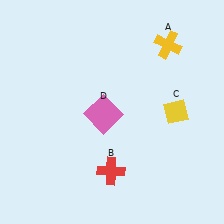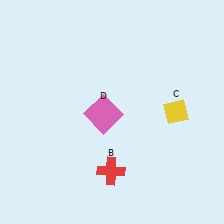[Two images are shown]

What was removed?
The yellow cross (A) was removed in Image 2.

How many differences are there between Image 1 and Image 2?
There is 1 difference between the two images.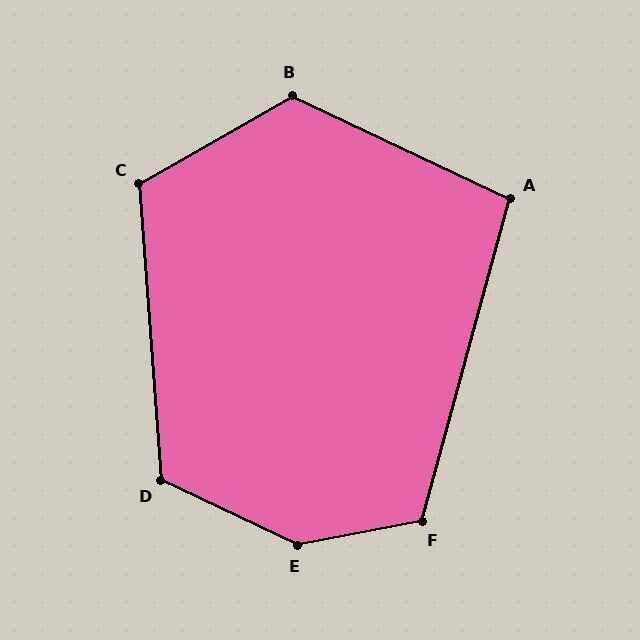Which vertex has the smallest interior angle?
A, at approximately 100 degrees.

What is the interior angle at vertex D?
Approximately 119 degrees (obtuse).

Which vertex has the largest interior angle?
E, at approximately 144 degrees.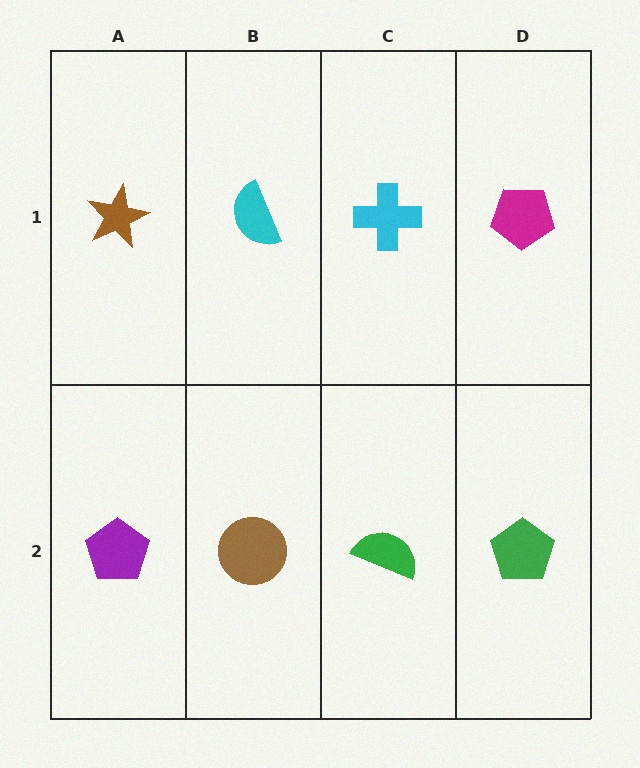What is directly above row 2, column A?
A brown star.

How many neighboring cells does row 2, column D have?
2.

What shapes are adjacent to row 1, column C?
A green semicircle (row 2, column C), a cyan semicircle (row 1, column B), a magenta pentagon (row 1, column D).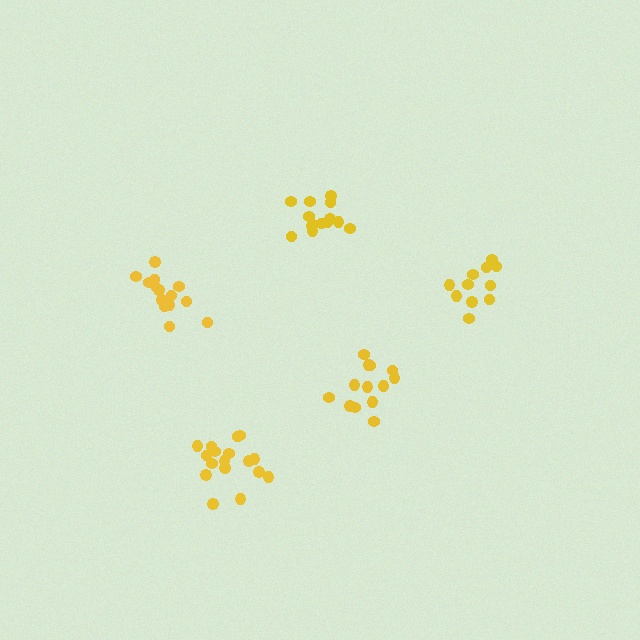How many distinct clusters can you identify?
There are 5 distinct clusters.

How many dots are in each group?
Group 1: 14 dots, Group 2: 15 dots, Group 3: 11 dots, Group 4: 17 dots, Group 5: 13 dots (70 total).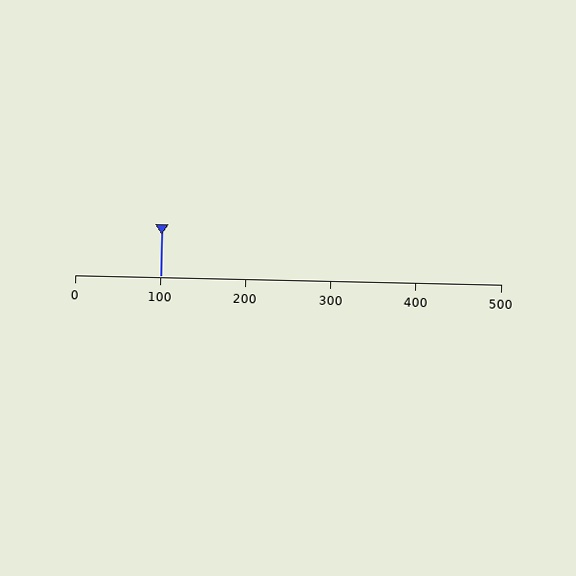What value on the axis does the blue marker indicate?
The marker indicates approximately 100.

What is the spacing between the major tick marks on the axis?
The major ticks are spaced 100 apart.